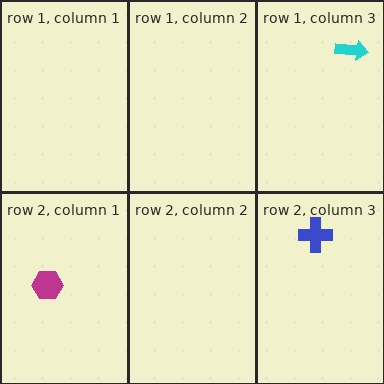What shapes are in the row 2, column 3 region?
The blue cross.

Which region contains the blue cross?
The row 2, column 3 region.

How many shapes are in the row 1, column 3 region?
1.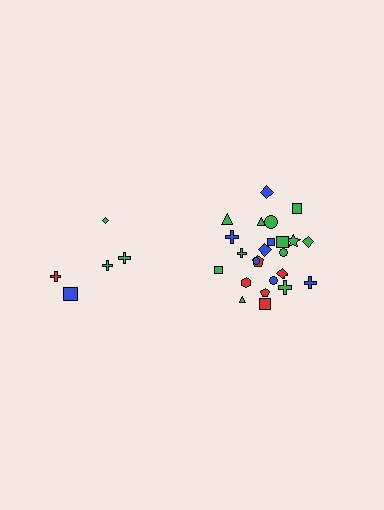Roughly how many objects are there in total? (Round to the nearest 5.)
Roughly 30 objects in total.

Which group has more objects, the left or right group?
The right group.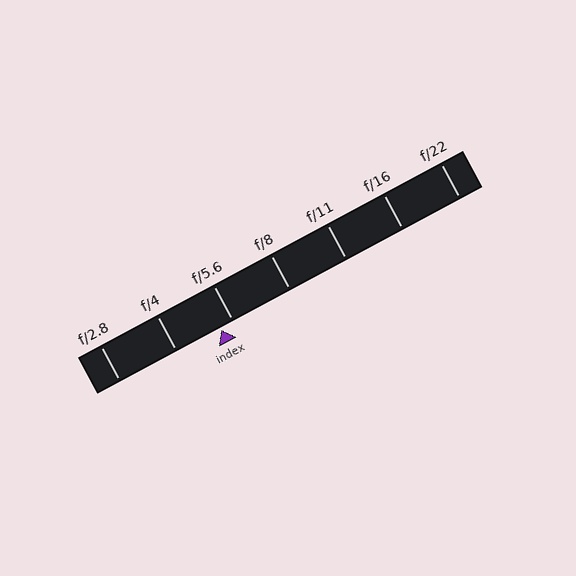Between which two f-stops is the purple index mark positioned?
The index mark is between f/4 and f/5.6.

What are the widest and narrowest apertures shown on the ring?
The widest aperture shown is f/2.8 and the narrowest is f/22.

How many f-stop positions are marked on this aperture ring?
There are 7 f-stop positions marked.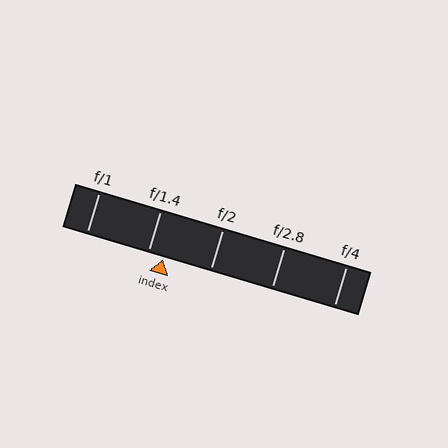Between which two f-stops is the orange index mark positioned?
The index mark is between f/1.4 and f/2.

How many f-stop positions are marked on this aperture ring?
There are 5 f-stop positions marked.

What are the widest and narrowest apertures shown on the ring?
The widest aperture shown is f/1 and the narrowest is f/4.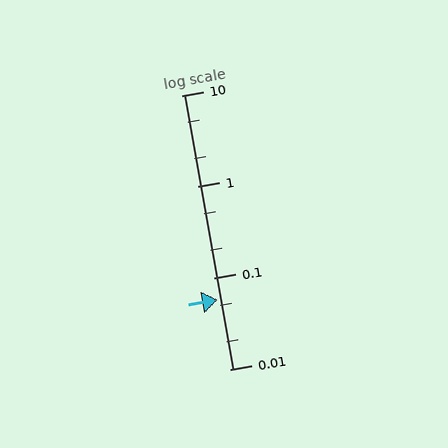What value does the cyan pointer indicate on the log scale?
The pointer indicates approximately 0.058.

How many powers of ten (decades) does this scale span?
The scale spans 3 decades, from 0.01 to 10.